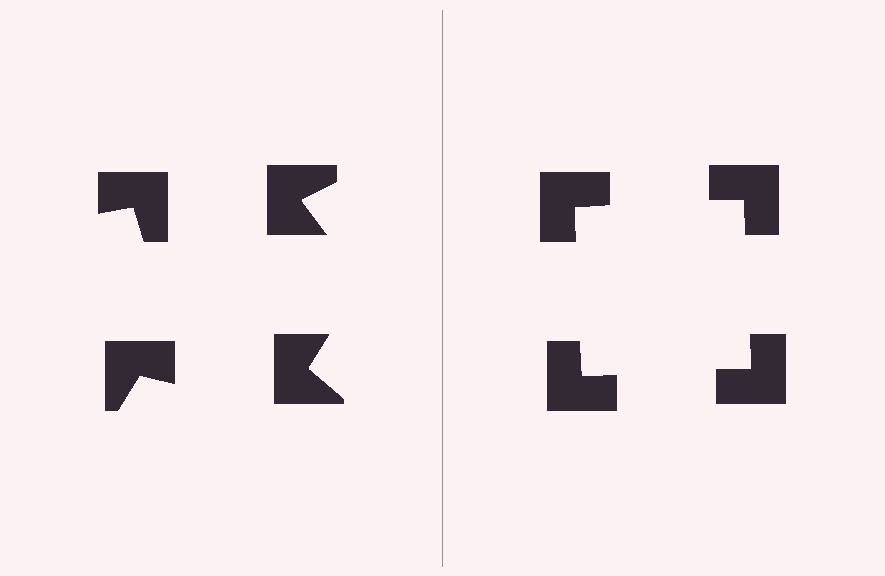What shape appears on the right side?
An illusory square.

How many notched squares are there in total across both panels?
8 — 4 on each side.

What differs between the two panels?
The notched squares are positioned identically on both sides; only the wedge orientations differ. On the right they align to a square; on the left they are misaligned.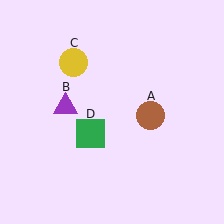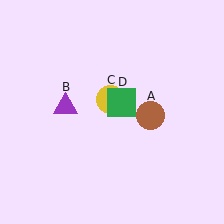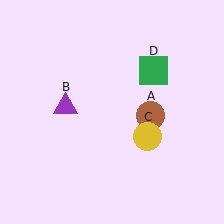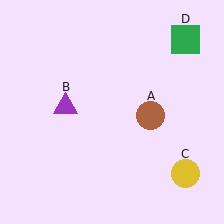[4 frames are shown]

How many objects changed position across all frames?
2 objects changed position: yellow circle (object C), green square (object D).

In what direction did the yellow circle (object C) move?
The yellow circle (object C) moved down and to the right.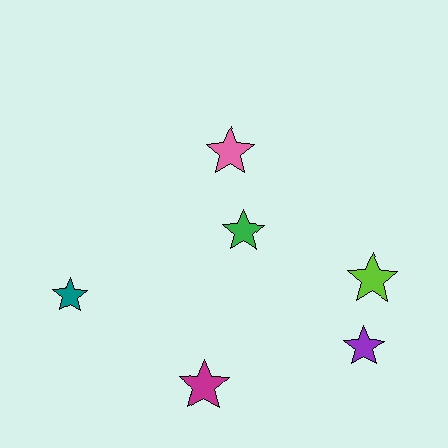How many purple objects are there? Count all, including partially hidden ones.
There is 1 purple object.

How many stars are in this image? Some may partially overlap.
There are 6 stars.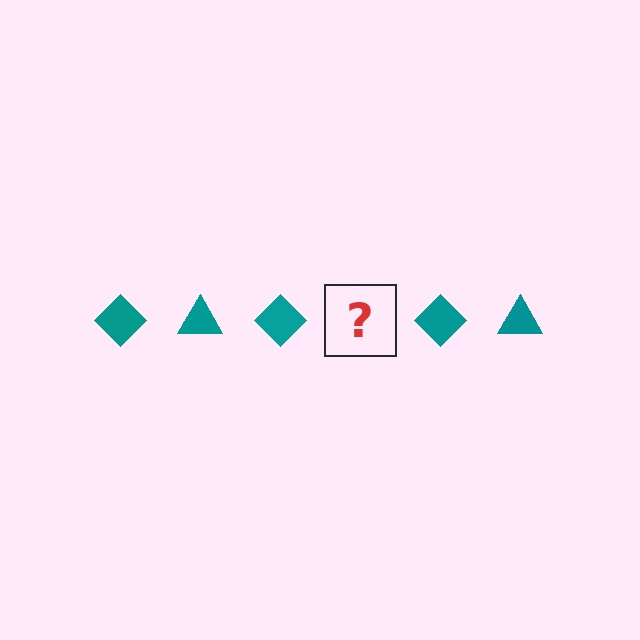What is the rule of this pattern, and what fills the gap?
The rule is that the pattern cycles through diamond, triangle shapes in teal. The gap should be filled with a teal triangle.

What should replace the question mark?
The question mark should be replaced with a teal triangle.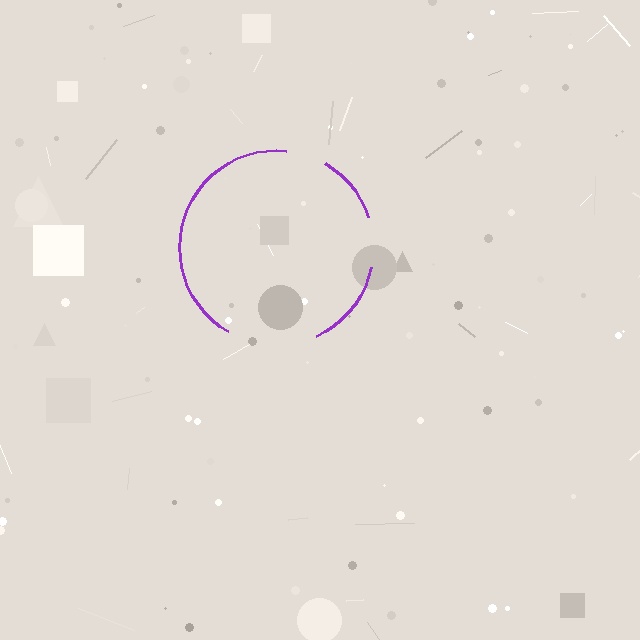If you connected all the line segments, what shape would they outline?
They would outline a circle.